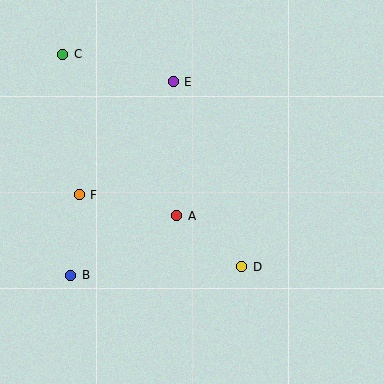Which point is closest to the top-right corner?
Point E is closest to the top-right corner.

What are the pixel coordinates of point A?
Point A is at (177, 216).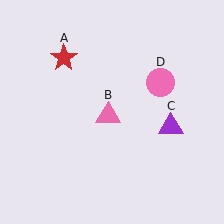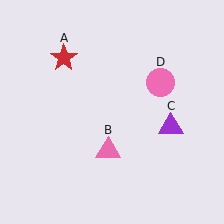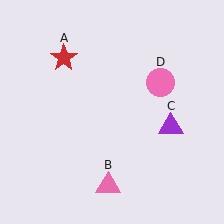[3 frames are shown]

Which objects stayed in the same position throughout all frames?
Red star (object A) and purple triangle (object C) and pink circle (object D) remained stationary.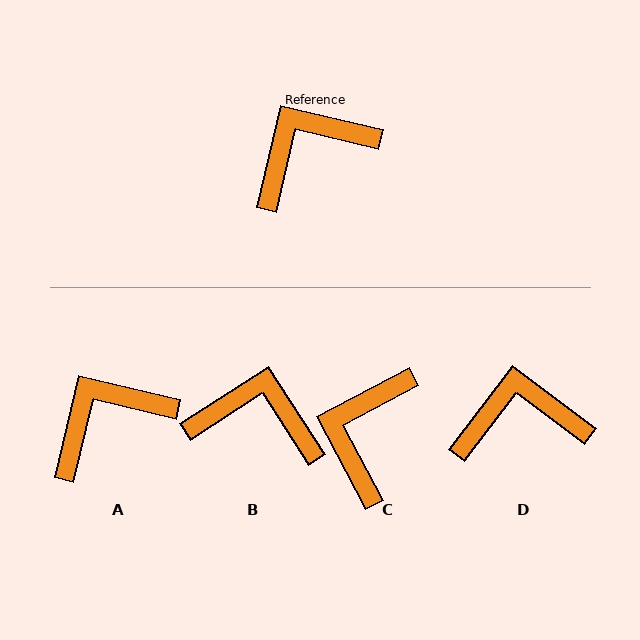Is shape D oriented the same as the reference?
No, it is off by about 24 degrees.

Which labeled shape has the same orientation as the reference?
A.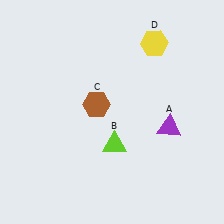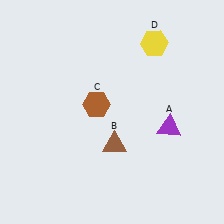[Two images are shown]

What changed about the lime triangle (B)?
In Image 1, B is lime. In Image 2, it changed to brown.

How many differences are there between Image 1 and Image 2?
There is 1 difference between the two images.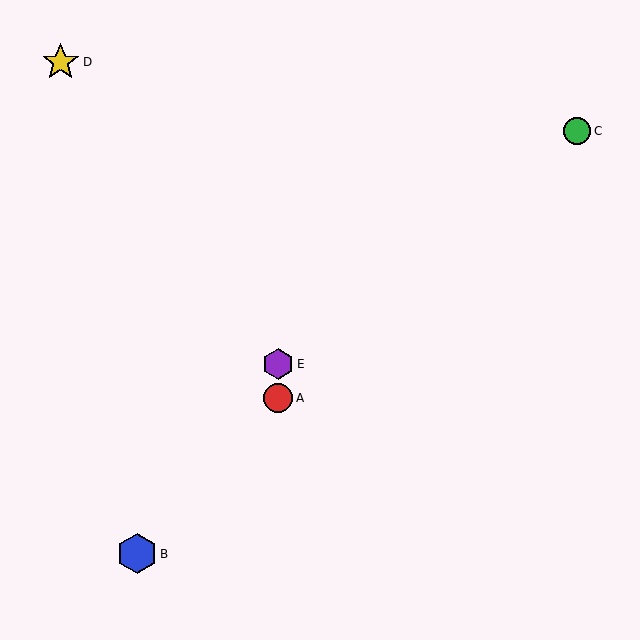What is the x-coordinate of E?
Object E is at x≈278.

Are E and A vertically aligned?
Yes, both are at x≈278.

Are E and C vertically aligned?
No, E is at x≈278 and C is at x≈577.